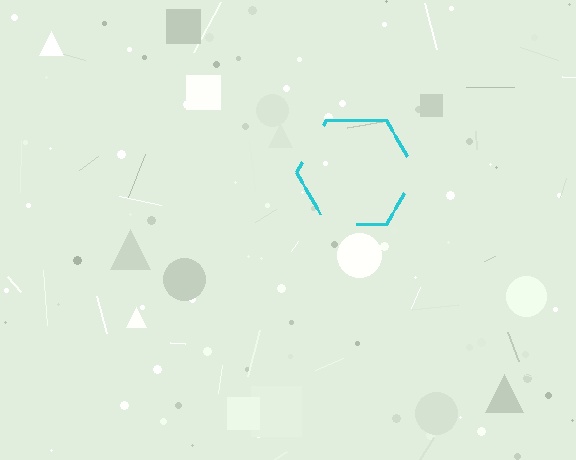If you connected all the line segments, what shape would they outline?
They would outline a hexagon.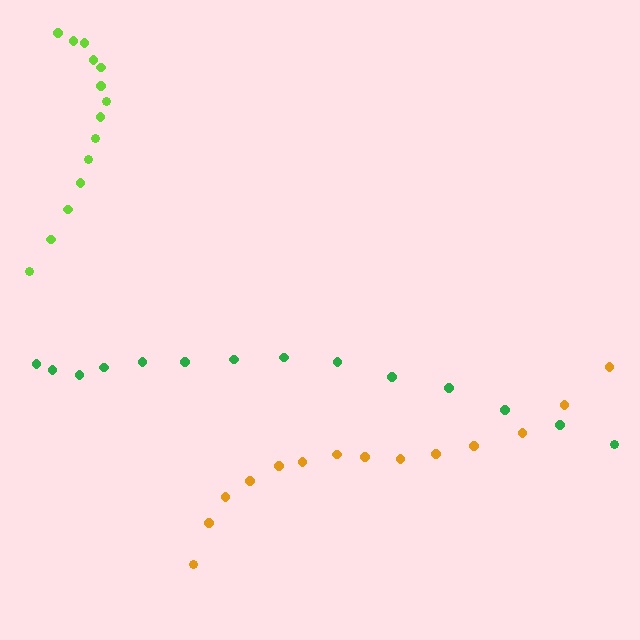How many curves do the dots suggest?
There are 3 distinct paths.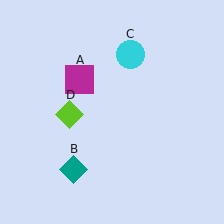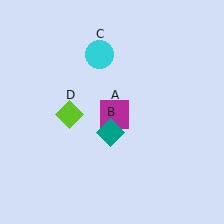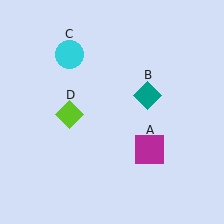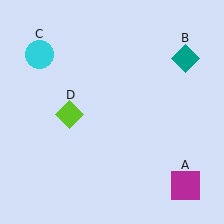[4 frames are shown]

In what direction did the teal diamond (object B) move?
The teal diamond (object B) moved up and to the right.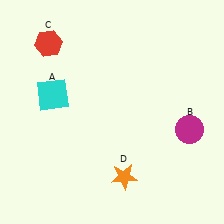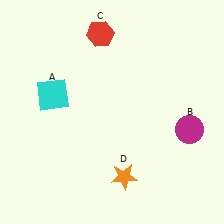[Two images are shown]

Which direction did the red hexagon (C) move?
The red hexagon (C) moved right.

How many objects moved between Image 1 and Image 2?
1 object moved between the two images.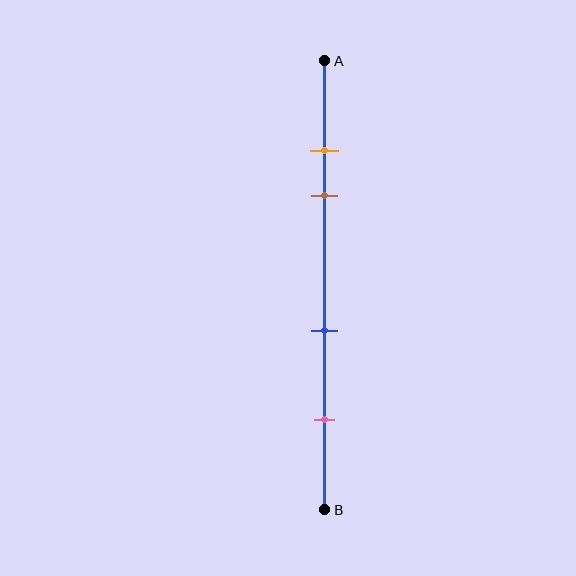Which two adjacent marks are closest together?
The orange and brown marks are the closest adjacent pair.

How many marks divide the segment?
There are 4 marks dividing the segment.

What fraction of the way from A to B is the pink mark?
The pink mark is approximately 80% (0.8) of the way from A to B.